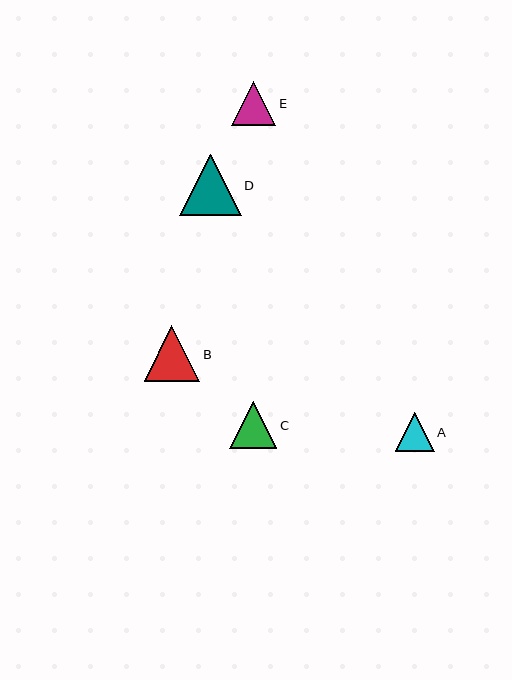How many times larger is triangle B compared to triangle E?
Triangle B is approximately 1.3 times the size of triangle E.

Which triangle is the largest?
Triangle D is the largest with a size of approximately 61 pixels.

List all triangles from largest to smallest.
From largest to smallest: D, B, C, E, A.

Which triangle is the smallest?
Triangle A is the smallest with a size of approximately 39 pixels.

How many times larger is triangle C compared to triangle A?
Triangle C is approximately 1.2 times the size of triangle A.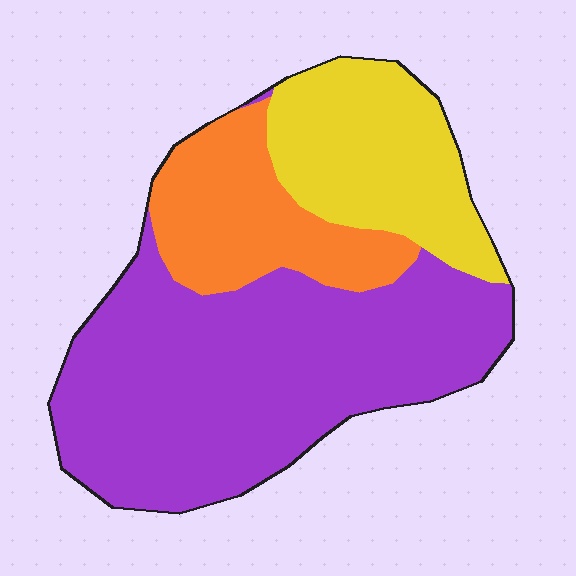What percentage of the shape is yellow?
Yellow covers roughly 25% of the shape.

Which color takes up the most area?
Purple, at roughly 55%.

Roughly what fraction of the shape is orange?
Orange takes up about one fifth (1/5) of the shape.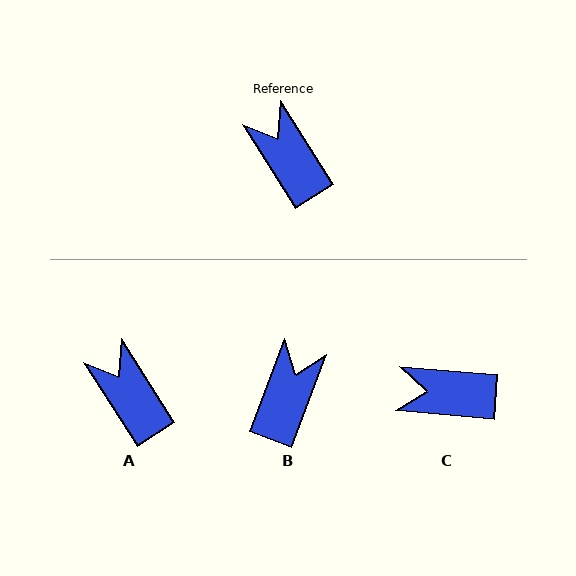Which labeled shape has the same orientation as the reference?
A.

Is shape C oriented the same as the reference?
No, it is off by about 53 degrees.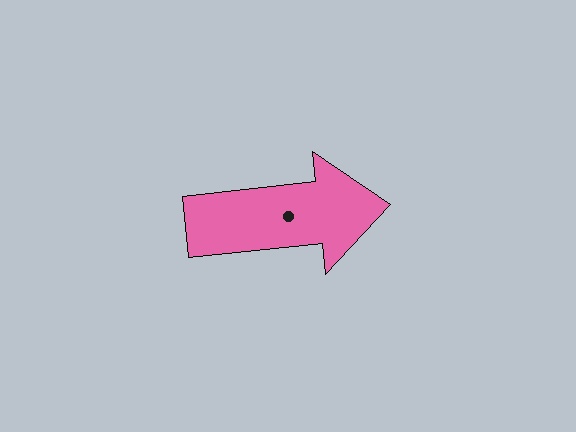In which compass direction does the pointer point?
East.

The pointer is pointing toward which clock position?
Roughly 3 o'clock.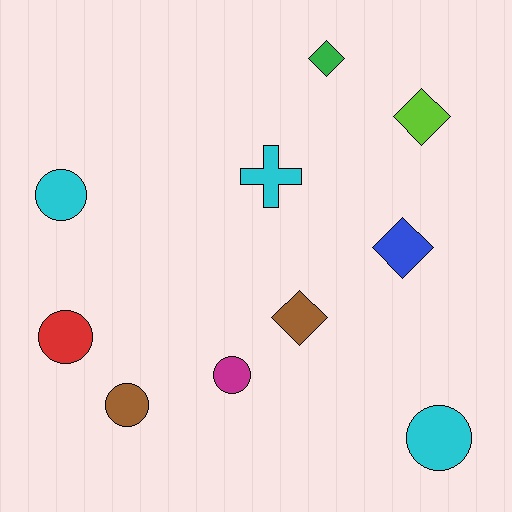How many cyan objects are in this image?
There are 3 cyan objects.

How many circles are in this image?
There are 5 circles.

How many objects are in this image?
There are 10 objects.